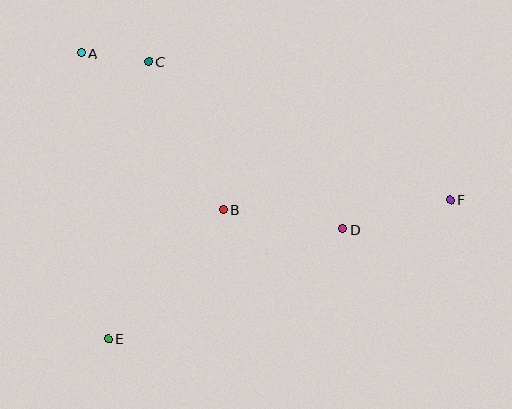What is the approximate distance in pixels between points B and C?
The distance between B and C is approximately 165 pixels.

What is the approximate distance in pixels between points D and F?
The distance between D and F is approximately 112 pixels.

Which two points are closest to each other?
Points A and C are closest to each other.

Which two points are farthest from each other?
Points A and F are farthest from each other.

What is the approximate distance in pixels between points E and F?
The distance between E and F is approximately 370 pixels.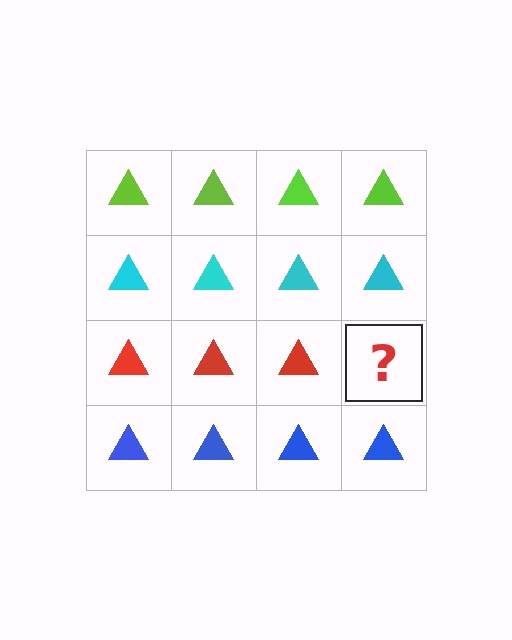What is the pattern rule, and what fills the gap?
The rule is that each row has a consistent color. The gap should be filled with a red triangle.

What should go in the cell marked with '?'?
The missing cell should contain a red triangle.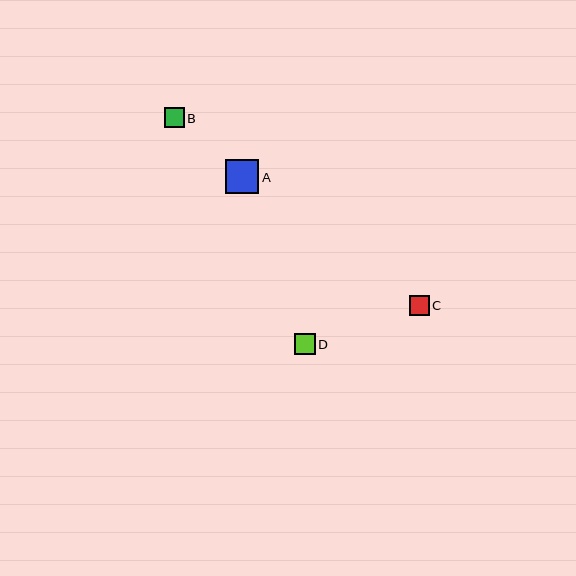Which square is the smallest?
Square C is the smallest with a size of approximately 20 pixels.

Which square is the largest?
Square A is the largest with a size of approximately 34 pixels.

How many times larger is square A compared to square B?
Square A is approximately 1.7 times the size of square B.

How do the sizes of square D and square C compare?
Square D and square C are approximately the same size.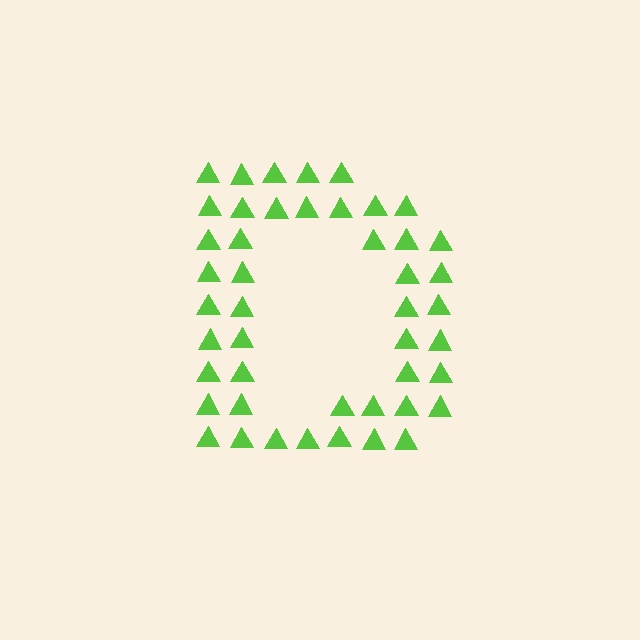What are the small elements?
The small elements are triangles.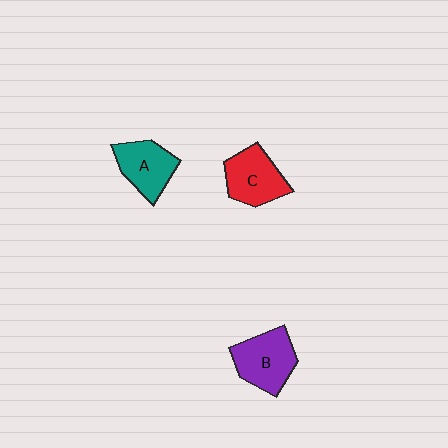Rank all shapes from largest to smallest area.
From largest to smallest: B (purple), C (red), A (teal).